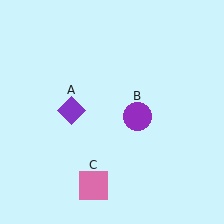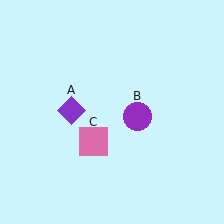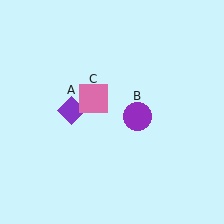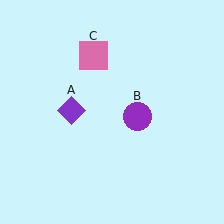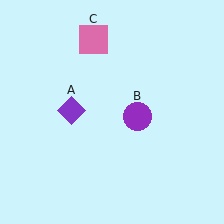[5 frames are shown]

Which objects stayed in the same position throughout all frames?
Purple diamond (object A) and purple circle (object B) remained stationary.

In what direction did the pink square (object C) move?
The pink square (object C) moved up.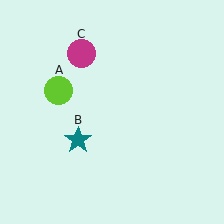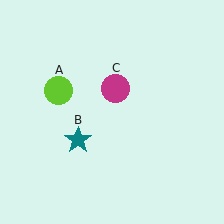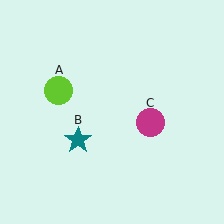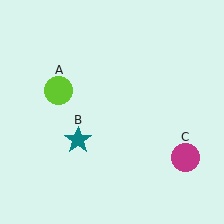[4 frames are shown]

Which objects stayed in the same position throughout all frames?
Lime circle (object A) and teal star (object B) remained stationary.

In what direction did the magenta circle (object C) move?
The magenta circle (object C) moved down and to the right.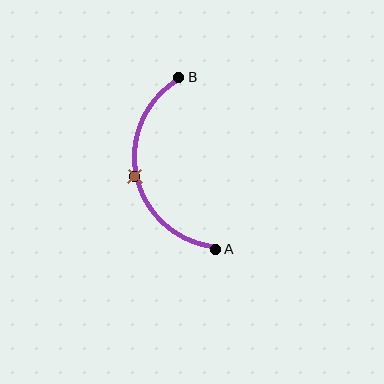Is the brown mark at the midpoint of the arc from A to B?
Yes. The brown mark lies on the arc at equal arc-length from both A and B — it is the arc midpoint.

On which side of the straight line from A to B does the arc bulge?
The arc bulges to the left of the straight line connecting A and B.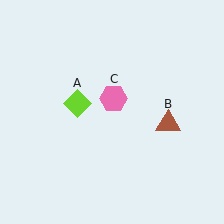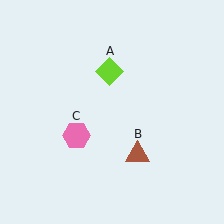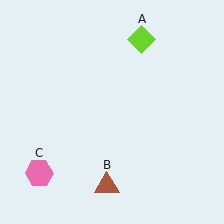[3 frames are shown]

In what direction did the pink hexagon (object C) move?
The pink hexagon (object C) moved down and to the left.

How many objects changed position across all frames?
3 objects changed position: lime diamond (object A), brown triangle (object B), pink hexagon (object C).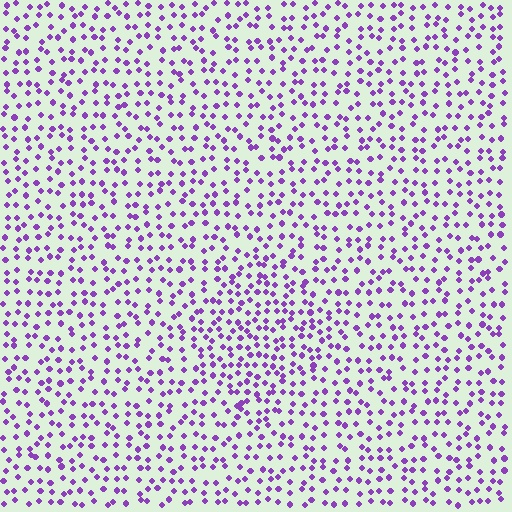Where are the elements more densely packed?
The elements are more densely packed inside the diamond boundary.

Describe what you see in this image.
The image contains small purple elements arranged at two different densities. A diamond-shaped region is visible where the elements are more densely packed than the surrounding area.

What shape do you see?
I see a diamond.